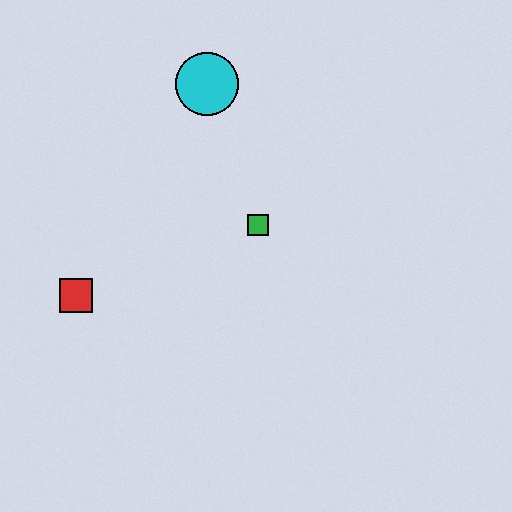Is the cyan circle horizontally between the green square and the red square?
Yes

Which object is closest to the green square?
The cyan circle is closest to the green square.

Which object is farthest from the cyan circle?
The red square is farthest from the cyan circle.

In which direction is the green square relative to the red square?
The green square is to the right of the red square.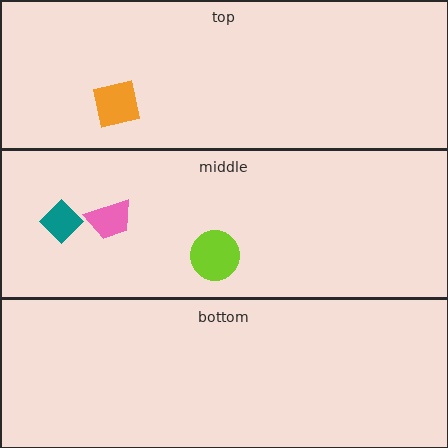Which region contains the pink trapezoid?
The middle region.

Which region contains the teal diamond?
The middle region.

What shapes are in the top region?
The orange square.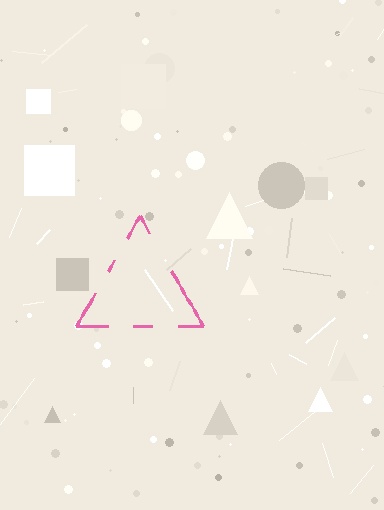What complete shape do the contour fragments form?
The contour fragments form a triangle.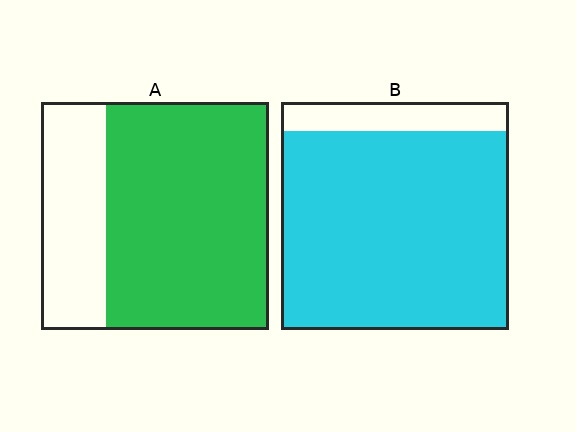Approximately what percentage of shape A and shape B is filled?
A is approximately 70% and B is approximately 85%.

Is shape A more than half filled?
Yes.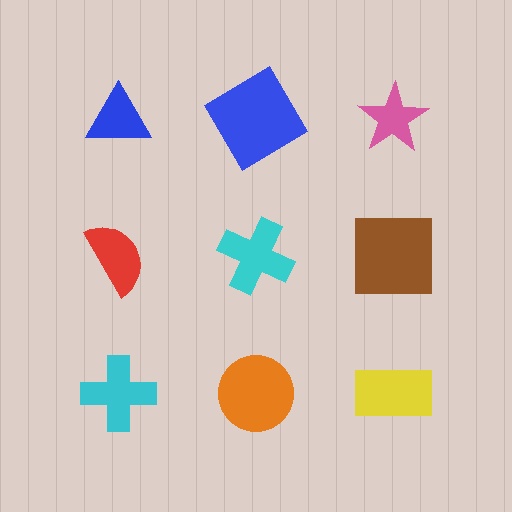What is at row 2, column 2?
A cyan cross.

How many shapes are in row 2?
3 shapes.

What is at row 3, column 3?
A yellow rectangle.